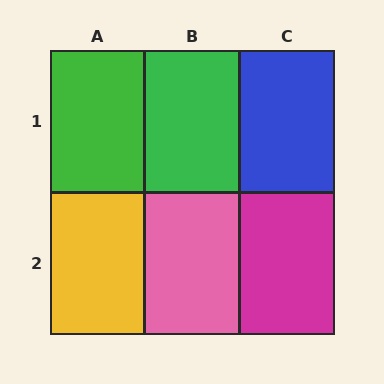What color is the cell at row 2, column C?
Magenta.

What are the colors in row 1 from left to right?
Green, green, blue.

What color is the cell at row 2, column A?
Yellow.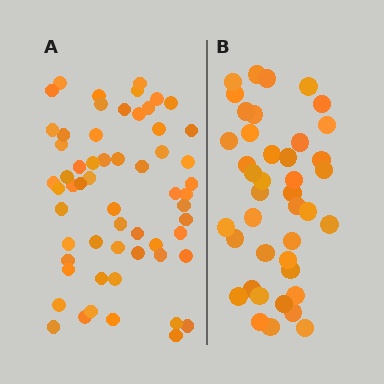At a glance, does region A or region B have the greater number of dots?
Region A (the left region) has more dots.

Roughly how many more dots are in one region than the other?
Region A has approximately 20 more dots than region B.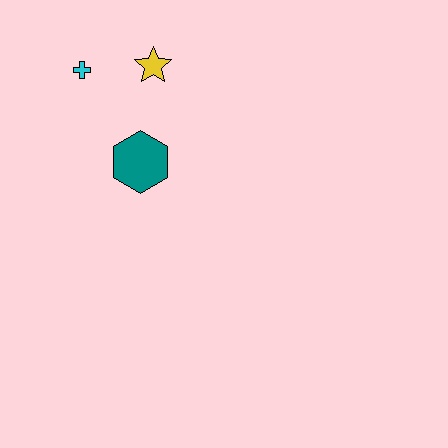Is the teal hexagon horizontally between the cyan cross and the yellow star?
Yes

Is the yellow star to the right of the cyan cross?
Yes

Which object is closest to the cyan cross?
The yellow star is closest to the cyan cross.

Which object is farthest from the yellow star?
The teal hexagon is farthest from the yellow star.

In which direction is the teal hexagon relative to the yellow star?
The teal hexagon is below the yellow star.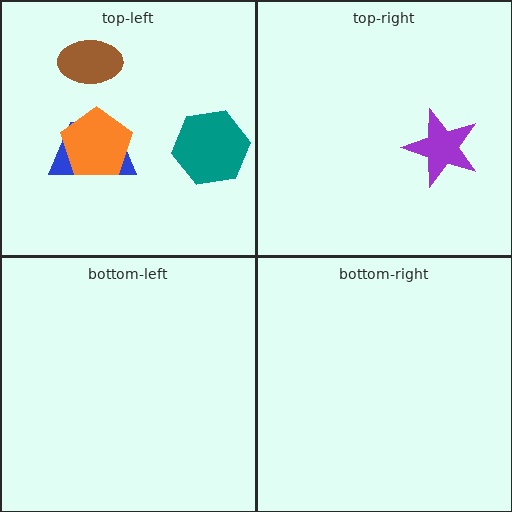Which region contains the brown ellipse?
The top-left region.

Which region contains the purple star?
The top-right region.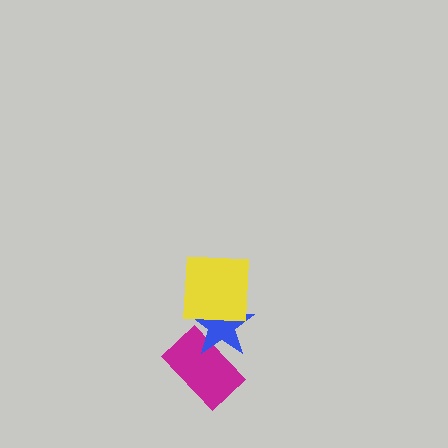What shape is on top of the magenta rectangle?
The blue star is on top of the magenta rectangle.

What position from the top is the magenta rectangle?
The magenta rectangle is 3rd from the top.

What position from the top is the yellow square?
The yellow square is 1st from the top.